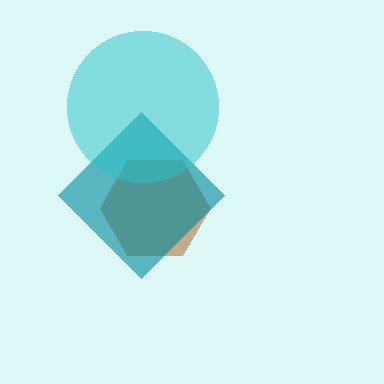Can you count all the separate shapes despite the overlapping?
Yes, there are 3 separate shapes.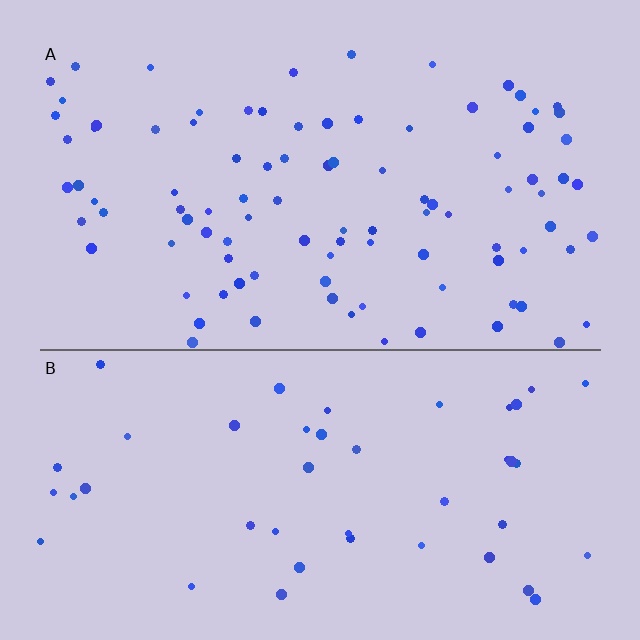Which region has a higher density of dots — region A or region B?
A (the top).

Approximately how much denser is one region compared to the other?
Approximately 2.1× — region A over region B.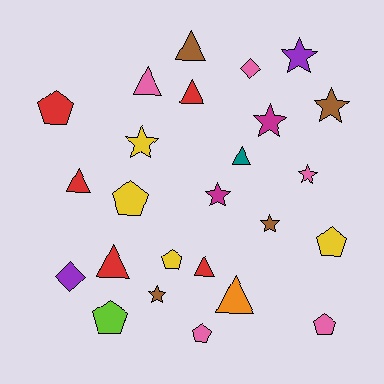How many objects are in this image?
There are 25 objects.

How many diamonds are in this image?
There are 2 diamonds.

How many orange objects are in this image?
There is 1 orange object.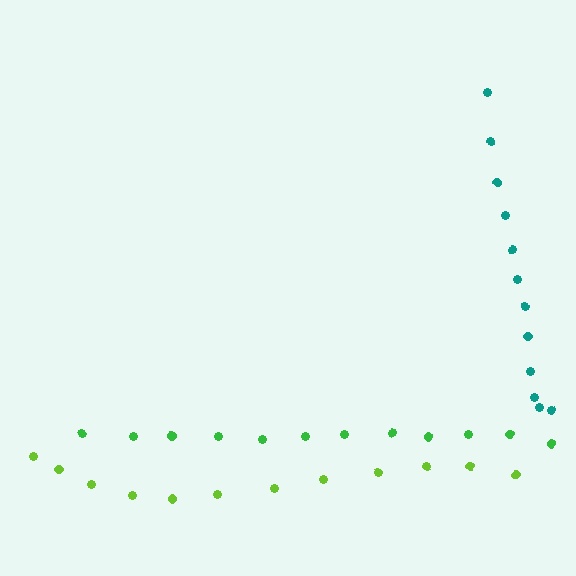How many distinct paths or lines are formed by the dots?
There are 3 distinct paths.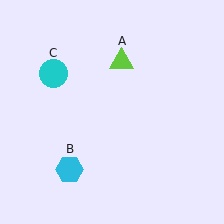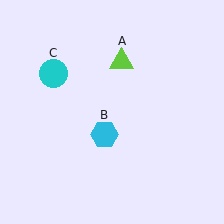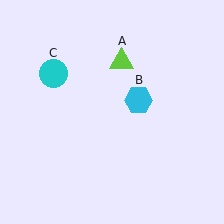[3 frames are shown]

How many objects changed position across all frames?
1 object changed position: cyan hexagon (object B).